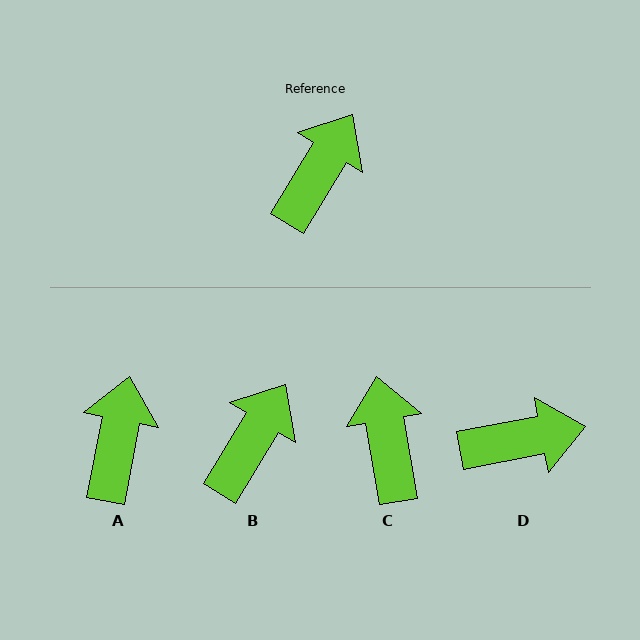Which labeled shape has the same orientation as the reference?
B.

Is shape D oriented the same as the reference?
No, it is off by about 48 degrees.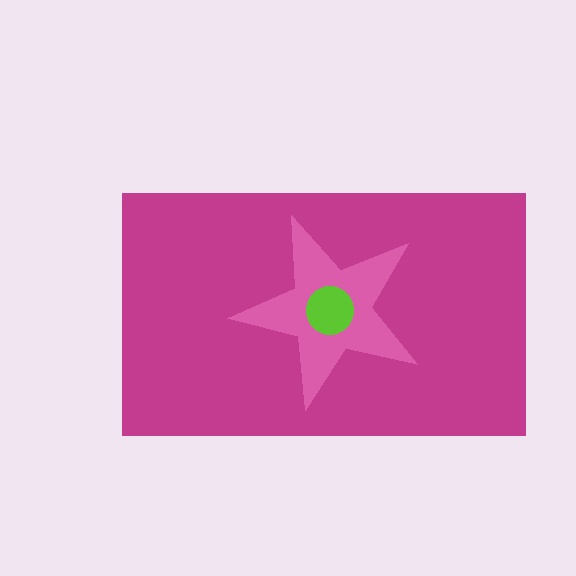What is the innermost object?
The lime circle.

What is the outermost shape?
The magenta rectangle.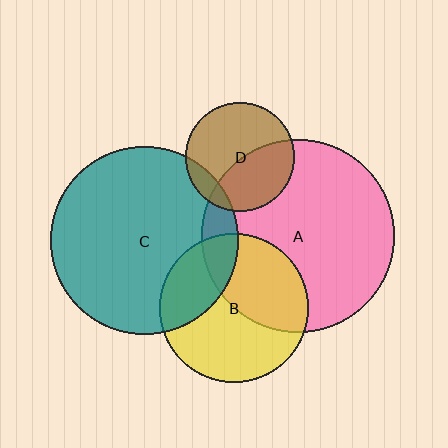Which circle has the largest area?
Circle A (pink).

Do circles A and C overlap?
Yes.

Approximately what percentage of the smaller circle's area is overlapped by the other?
Approximately 10%.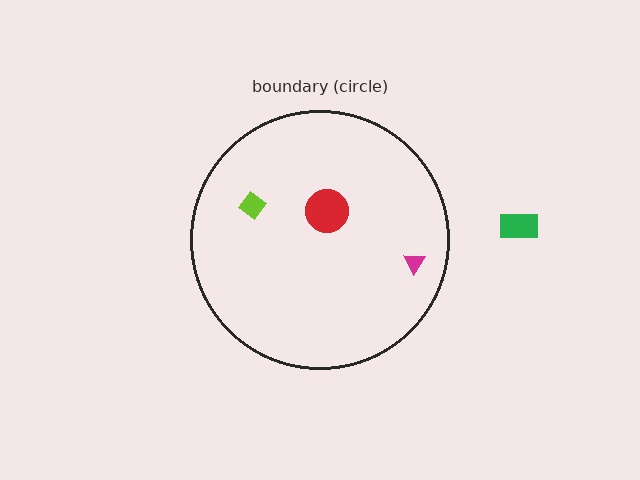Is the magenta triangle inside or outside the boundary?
Inside.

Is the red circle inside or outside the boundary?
Inside.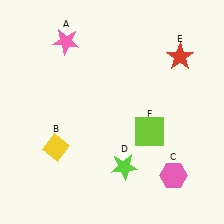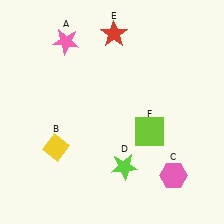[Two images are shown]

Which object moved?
The red star (E) moved left.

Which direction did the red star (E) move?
The red star (E) moved left.